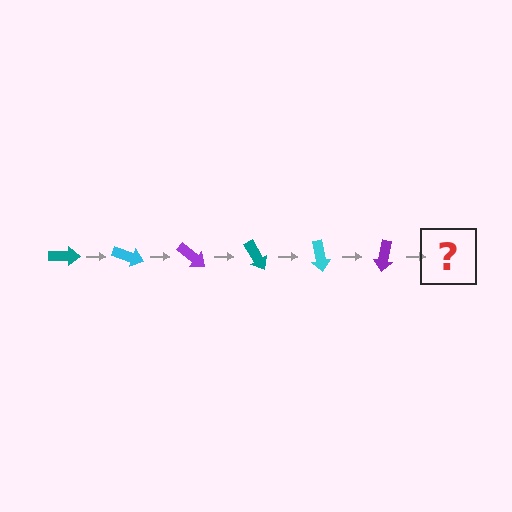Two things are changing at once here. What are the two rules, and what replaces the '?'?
The two rules are that it rotates 20 degrees each step and the color cycles through teal, cyan, and purple. The '?' should be a teal arrow, rotated 120 degrees from the start.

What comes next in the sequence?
The next element should be a teal arrow, rotated 120 degrees from the start.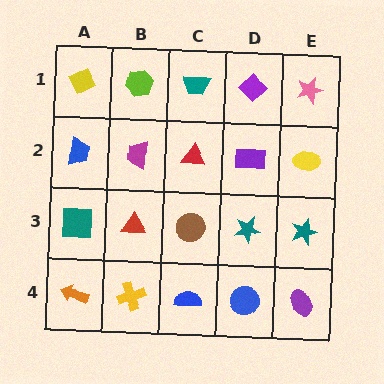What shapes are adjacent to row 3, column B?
A magenta trapezoid (row 2, column B), a yellow cross (row 4, column B), a teal square (row 3, column A), a brown circle (row 3, column C).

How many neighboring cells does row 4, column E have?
2.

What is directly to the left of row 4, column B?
An orange arrow.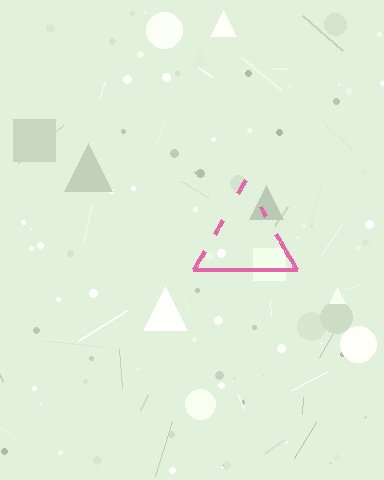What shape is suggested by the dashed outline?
The dashed outline suggests a triangle.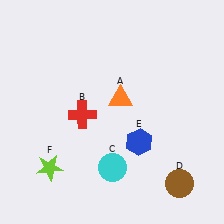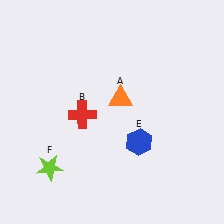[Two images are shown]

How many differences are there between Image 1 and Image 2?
There are 2 differences between the two images.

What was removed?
The cyan circle (C), the brown circle (D) were removed in Image 2.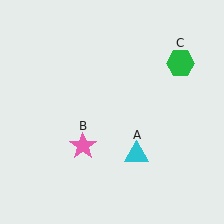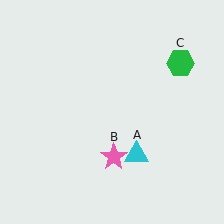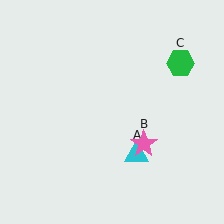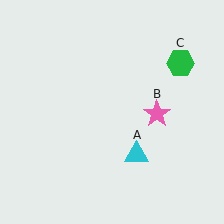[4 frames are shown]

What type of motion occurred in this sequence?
The pink star (object B) rotated counterclockwise around the center of the scene.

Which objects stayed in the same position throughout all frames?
Cyan triangle (object A) and green hexagon (object C) remained stationary.